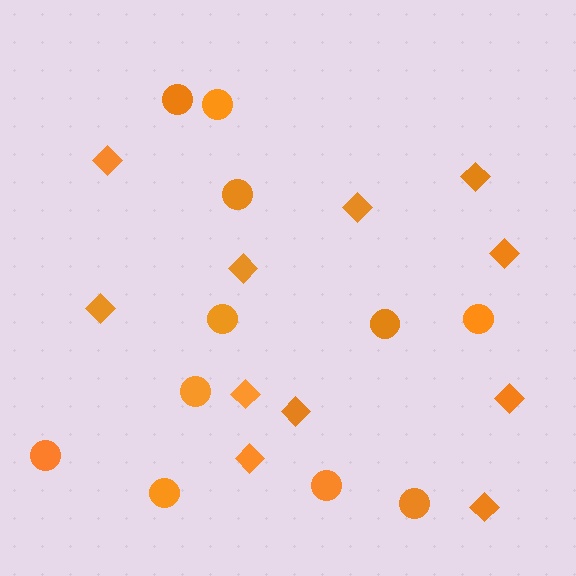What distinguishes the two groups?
There are 2 groups: one group of diamonds (11) and one group of circles (11).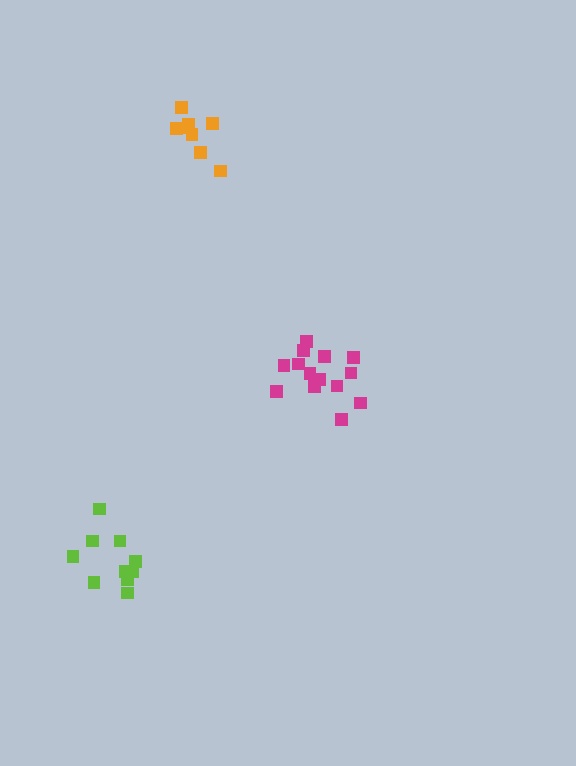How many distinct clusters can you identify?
There are 3 distinct clusters.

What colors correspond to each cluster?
The clusters are colored: orange, lime, magenta.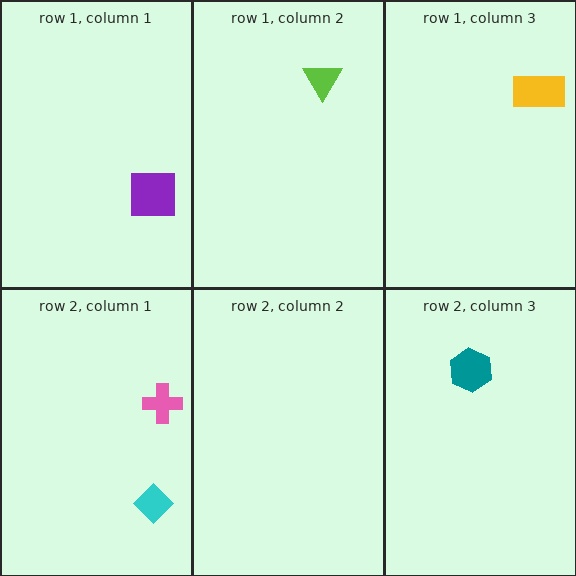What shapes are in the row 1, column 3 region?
The yellow rectangle.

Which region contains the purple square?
The row 1, column 1 region.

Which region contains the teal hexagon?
The row 2, column 3 region.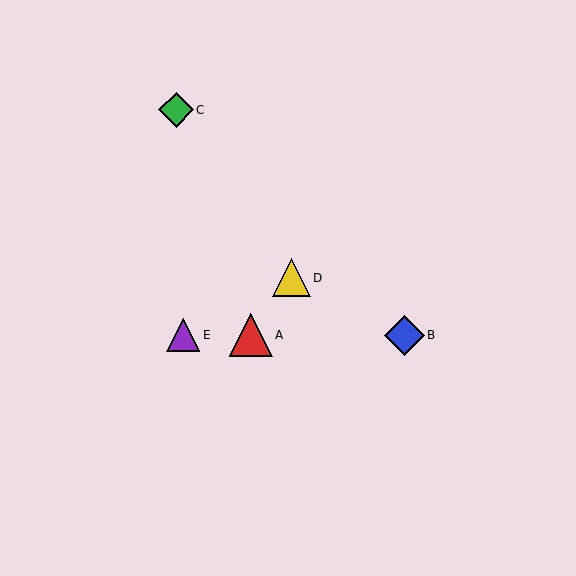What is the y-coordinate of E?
Object E is at y≈335.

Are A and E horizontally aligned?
Yes, both are at y≈335.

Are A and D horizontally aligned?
No, A is at y≈335 and D is at y≈278.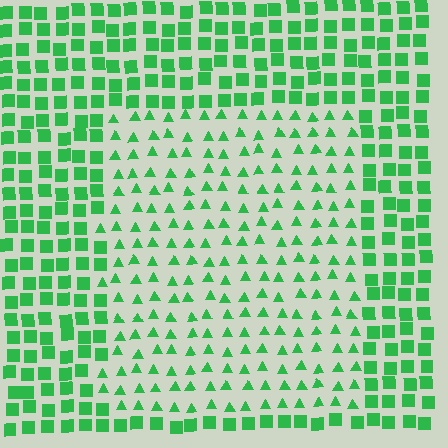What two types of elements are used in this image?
The image uses triangles inside the rectangle region and squares outside it.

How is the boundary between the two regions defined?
The boundary is defined by a change in element shape: triangles inside vs. squares outside. All elements share the same color and spacing.